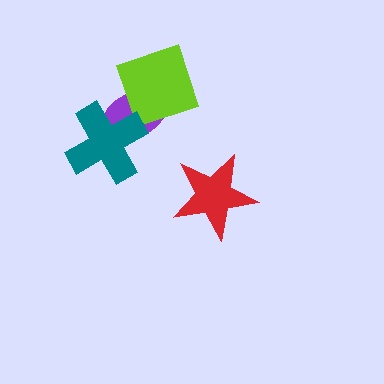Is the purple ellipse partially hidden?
Yes, it is partially covered by another shape.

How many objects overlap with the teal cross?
2 objects overlap with the teal cross.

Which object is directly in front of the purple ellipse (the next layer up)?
The lime diamond is directly in front of the purple ellipse.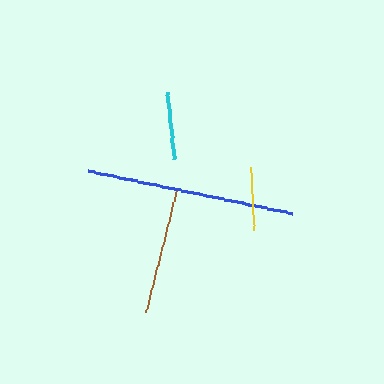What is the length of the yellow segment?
The yellow segment is approximately 63 pixels long.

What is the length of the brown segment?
The brown segment is approximately 127 pixels long.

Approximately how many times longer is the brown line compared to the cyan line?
The brown line is approximately 1.9 times the length of the cyan line.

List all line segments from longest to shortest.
From longest to shortest: blue, brown, cyan, yellow.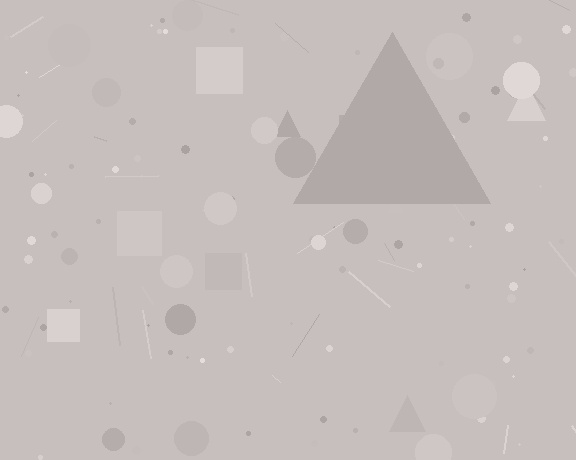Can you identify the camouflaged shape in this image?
The camouflaged shape is a triangle.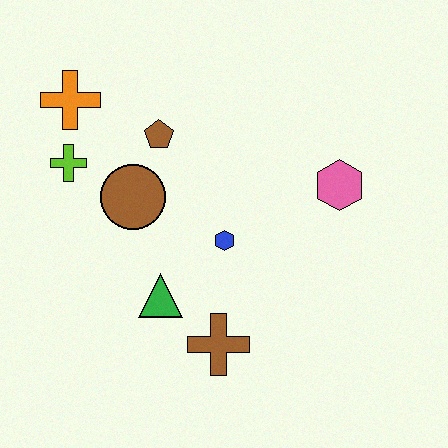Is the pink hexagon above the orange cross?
No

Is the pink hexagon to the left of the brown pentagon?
No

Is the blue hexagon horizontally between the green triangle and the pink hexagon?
Yes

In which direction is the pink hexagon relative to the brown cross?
The pink hexagon is above the brown cross.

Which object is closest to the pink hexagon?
The blue hexagon is closest to the pink hexagon.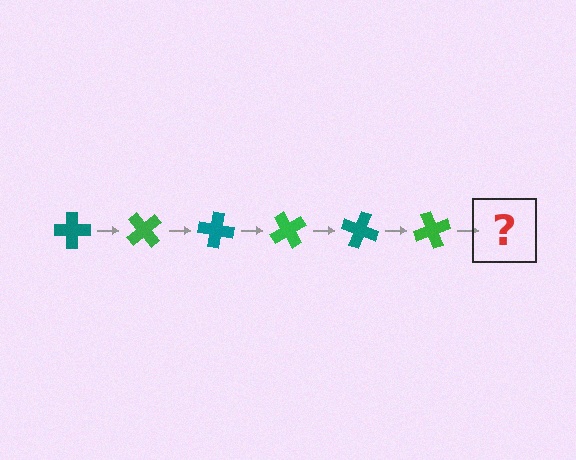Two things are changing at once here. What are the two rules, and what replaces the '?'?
The two rules are that it rotates 50 degrees each step and the color cycles through teal and green. The '?' should be a teal cross, rotated 300 degrees from the start.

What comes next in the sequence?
The next element should be a teal cross, rotated 300 degrees from the start.